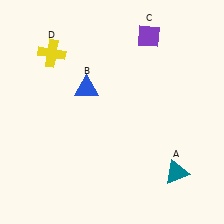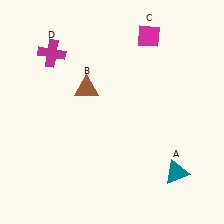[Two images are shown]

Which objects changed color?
B changed from blue to brown. C changed from purple to magenta. D changed from yellow to magenta.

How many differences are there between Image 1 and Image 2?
There are 3 differences between the two images.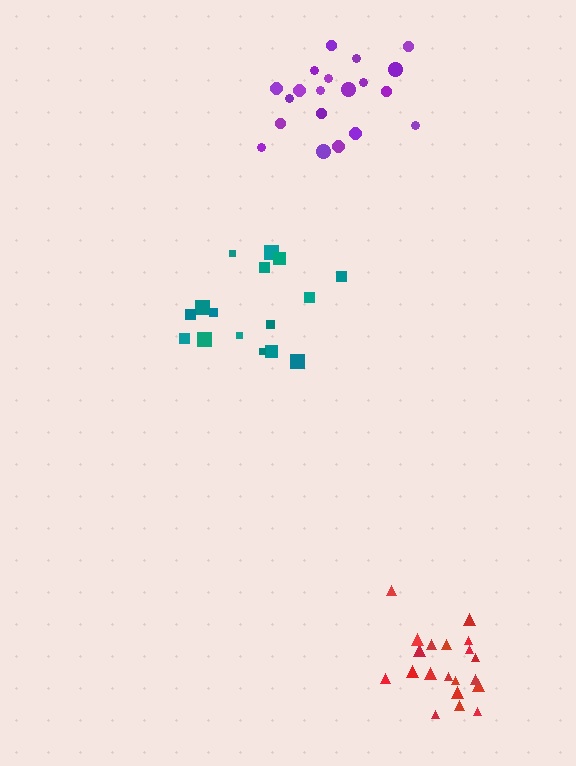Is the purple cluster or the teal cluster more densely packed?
Purple.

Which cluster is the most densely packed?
Red.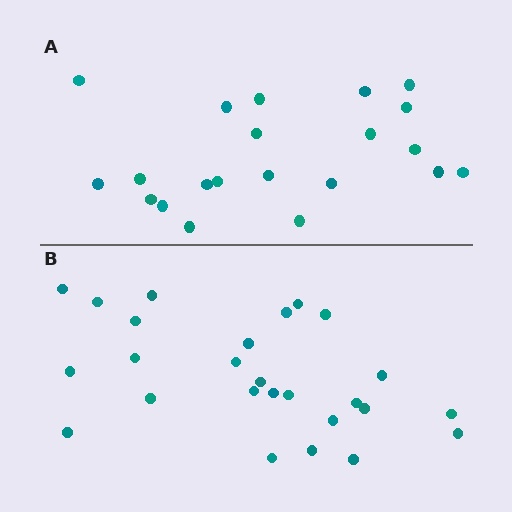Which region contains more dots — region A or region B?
Region B (the bottom region) has more dots.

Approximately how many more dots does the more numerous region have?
Region B has about 5 more dots than region A.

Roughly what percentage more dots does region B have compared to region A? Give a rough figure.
About 25% more.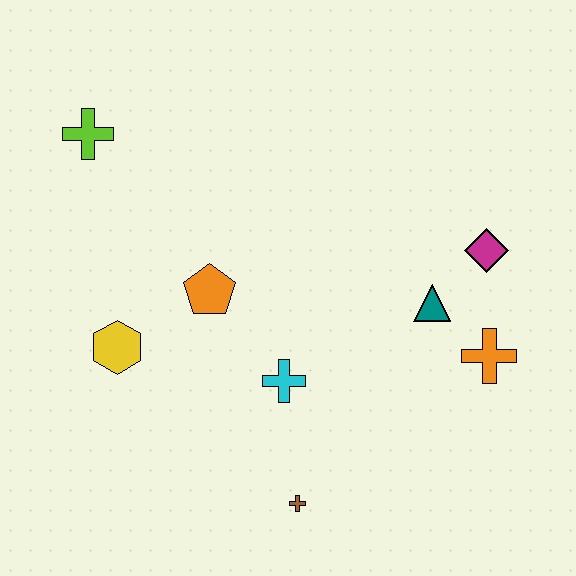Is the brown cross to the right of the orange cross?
No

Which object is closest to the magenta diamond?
The teal triangle is closest to the magenta diamond.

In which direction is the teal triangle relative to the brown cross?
The teal triangle is above the brown cross.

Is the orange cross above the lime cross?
No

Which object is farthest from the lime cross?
The orange cross is farthest from the lime cross.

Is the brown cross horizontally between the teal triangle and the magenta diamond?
No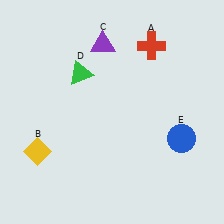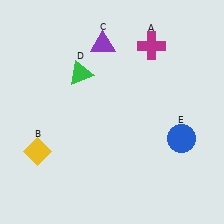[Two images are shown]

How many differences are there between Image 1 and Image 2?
There is 1 difference between the two images.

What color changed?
The cross (A) changed from red in Image 1 to magenta in Image 2.